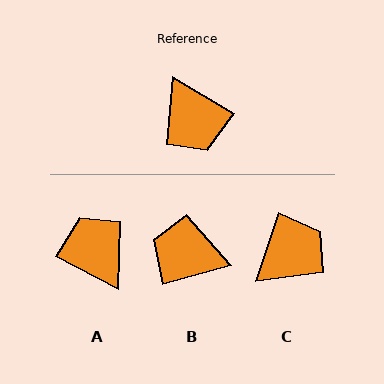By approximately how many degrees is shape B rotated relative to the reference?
Approximately 133 degrees clockwise.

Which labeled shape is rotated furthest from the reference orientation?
A, about 176 degrees away.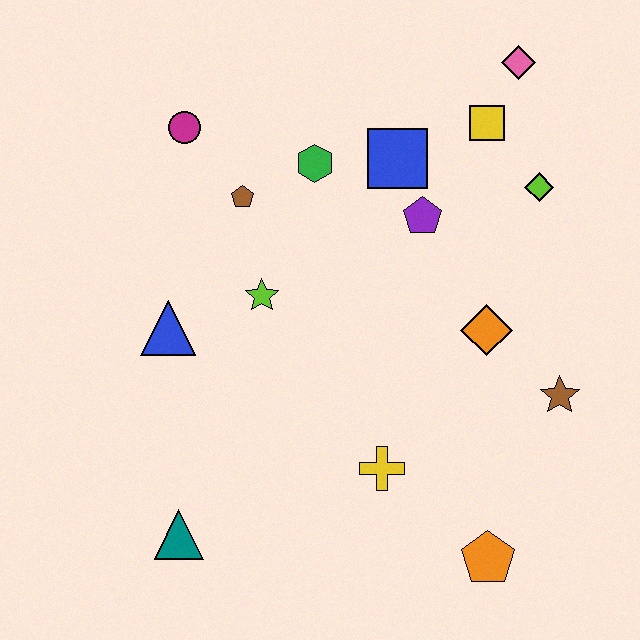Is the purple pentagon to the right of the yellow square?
No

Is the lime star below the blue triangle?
No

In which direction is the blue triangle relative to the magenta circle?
The blue triangle is below the magenta circle.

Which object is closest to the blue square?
The purple pentagon is closest to the blue square.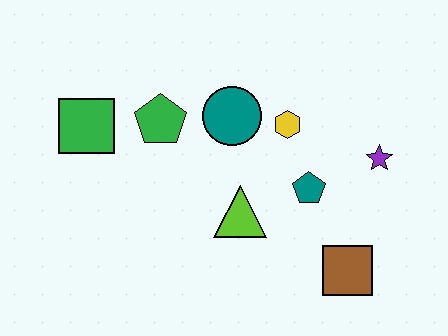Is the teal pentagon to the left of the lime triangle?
No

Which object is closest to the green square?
The green pentagon is closest to the green square.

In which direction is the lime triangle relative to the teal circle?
The lime triangle is below the teal circle.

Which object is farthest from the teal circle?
The brown square is farthest from the teal circle.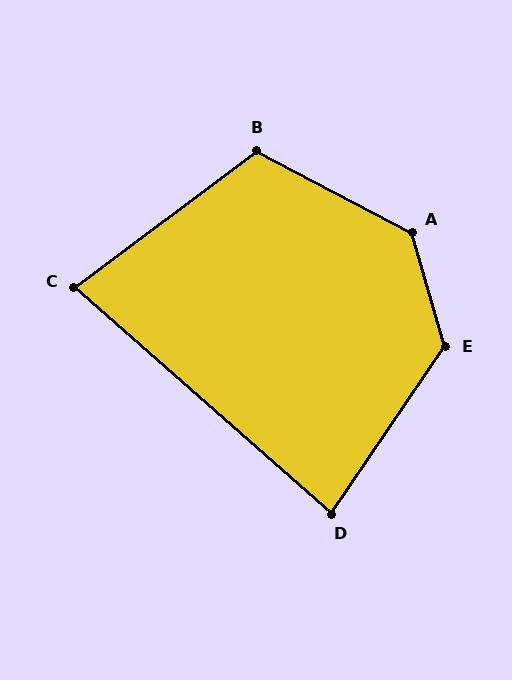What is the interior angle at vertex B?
Approximately 115 degrees (obtuse).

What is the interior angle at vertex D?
Approximately 83 degrees (acute).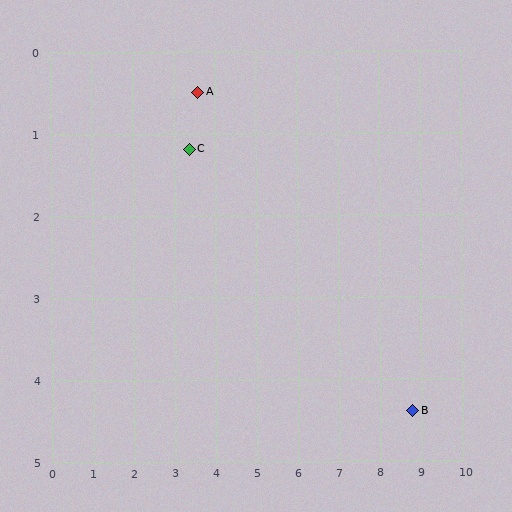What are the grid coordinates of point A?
Point A is at approximately (3.6, 0.5).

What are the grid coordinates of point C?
Point C is at approximately (3.4, 1.2).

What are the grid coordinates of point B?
Point B is at approximately (8.8, 4.4).